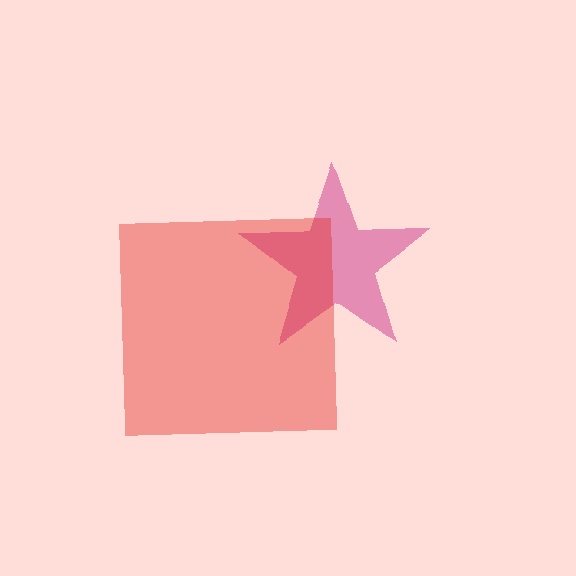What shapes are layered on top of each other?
The layered shapes are: a magenta star, a red square.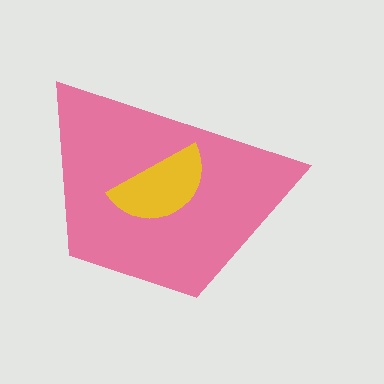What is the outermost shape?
The pink trapezoid.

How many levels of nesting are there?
2.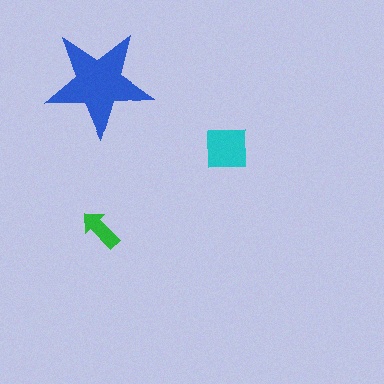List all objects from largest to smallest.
The blue star, the cyan square, the green arrow.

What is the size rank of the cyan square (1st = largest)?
2nd.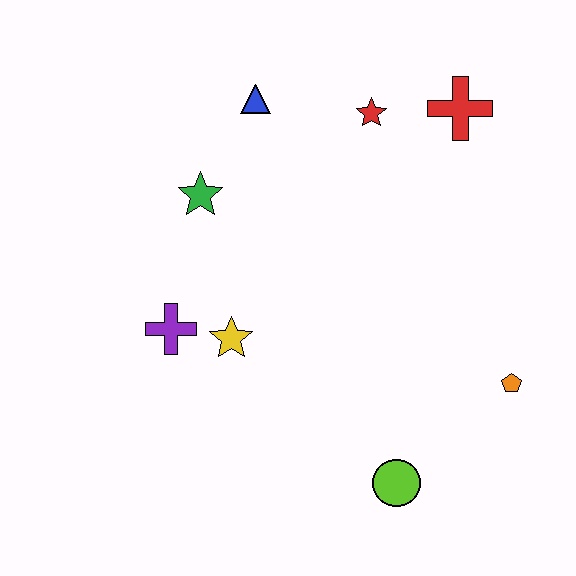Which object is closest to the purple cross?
The yellow star is closest to the purple cross.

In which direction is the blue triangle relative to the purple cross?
The blue triangle is above the purple cross.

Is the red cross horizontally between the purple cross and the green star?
No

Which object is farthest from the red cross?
The lime circle is farthest from the red cross.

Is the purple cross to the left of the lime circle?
Yes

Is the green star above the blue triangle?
No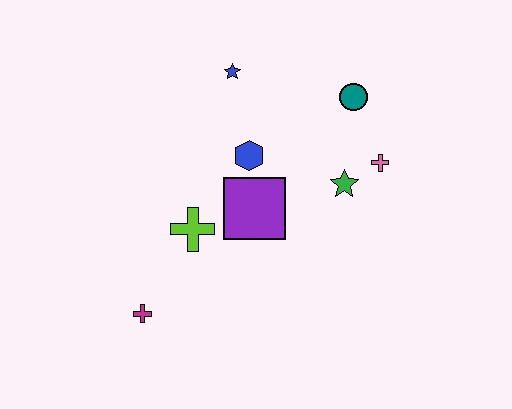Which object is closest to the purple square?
The blue hexagon is closest to the purple square.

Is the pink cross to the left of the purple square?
No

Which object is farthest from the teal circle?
The magenta cross is farthest from the teal circle.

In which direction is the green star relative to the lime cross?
The green star is to the right of the lime cross.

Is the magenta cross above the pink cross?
No